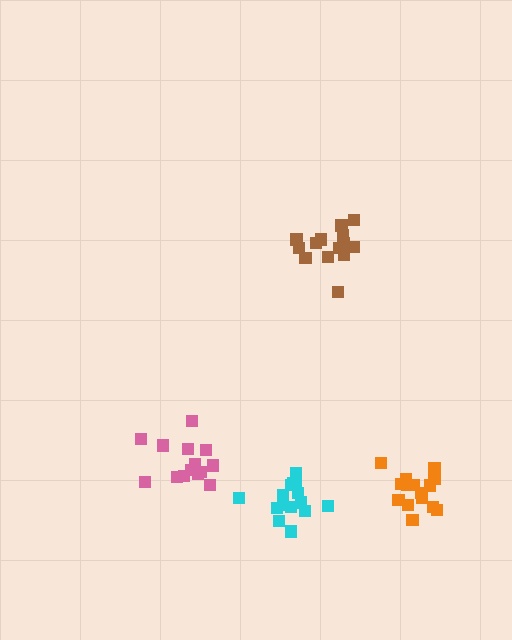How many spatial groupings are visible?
There are 4 spatial groupings.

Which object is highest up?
The brown cluster is topmost.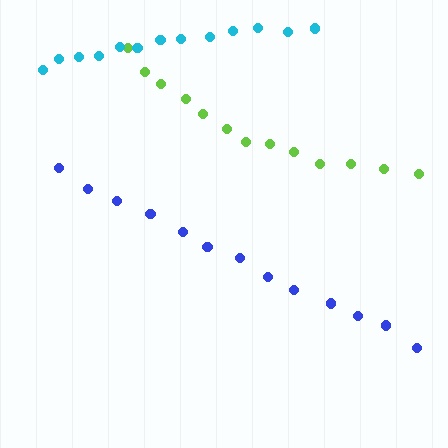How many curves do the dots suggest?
There are 3 distinct paths.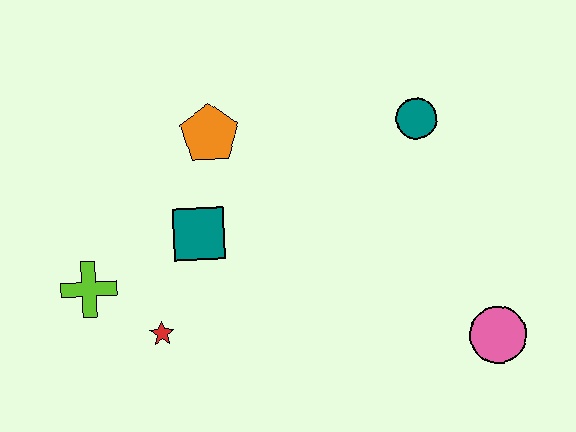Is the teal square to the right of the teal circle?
No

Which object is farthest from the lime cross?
The pink circle is farthest from the lime cross.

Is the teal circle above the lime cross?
Yes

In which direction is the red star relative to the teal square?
The red star is below the teal square.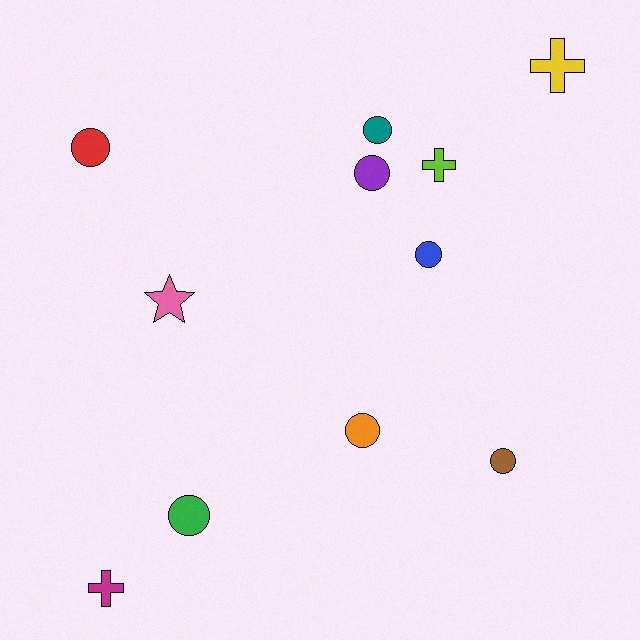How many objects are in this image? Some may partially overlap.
There are 11 objects.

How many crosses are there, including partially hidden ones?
There are 3 crosses.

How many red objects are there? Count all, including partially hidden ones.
There is 1 red object.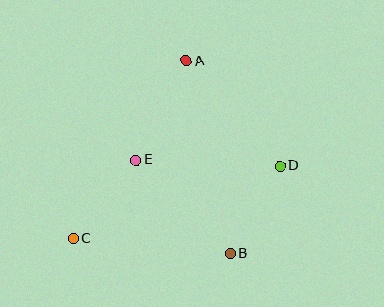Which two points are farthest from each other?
Points C and D are farthest from each other.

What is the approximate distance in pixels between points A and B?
The distance between A and B is approximately 198 pixels.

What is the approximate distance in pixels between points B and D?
The distance between B and D is approximately 101 pixels.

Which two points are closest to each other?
Points C and E are closest to each other.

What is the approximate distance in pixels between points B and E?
The distance between B and E is approximately 133 pixels.